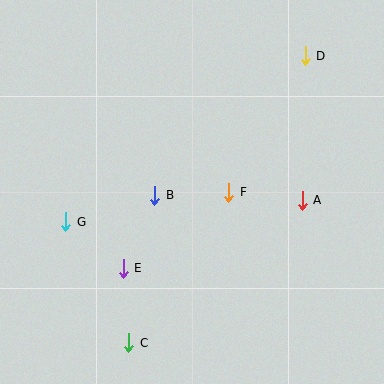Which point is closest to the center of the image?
Point F at (229, 192) is closest to the center.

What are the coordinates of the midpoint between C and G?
The midpoint between C and G is at (97, 282).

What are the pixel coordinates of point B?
Point B is at (155, 195).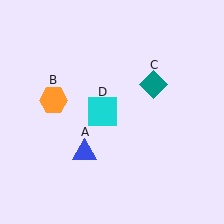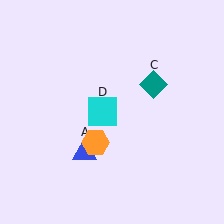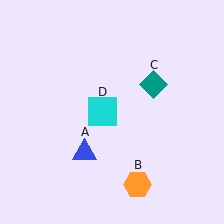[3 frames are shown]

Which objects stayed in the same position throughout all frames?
Blue triangle (object A) and teal diamond (object C) and cyan square (object D) remained stationary.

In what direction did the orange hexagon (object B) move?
The orange hexagon (object B) moved down and to the right.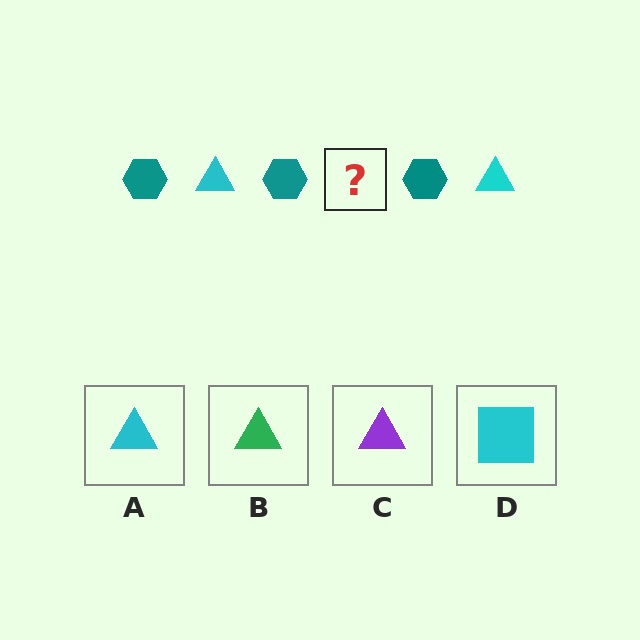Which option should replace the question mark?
Option A.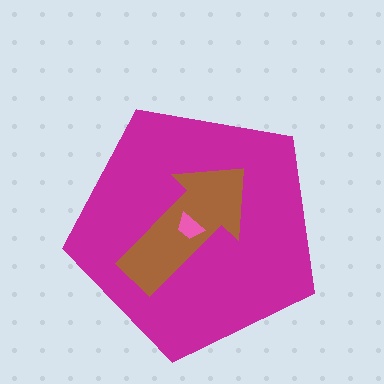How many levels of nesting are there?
3.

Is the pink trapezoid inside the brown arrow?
Yes.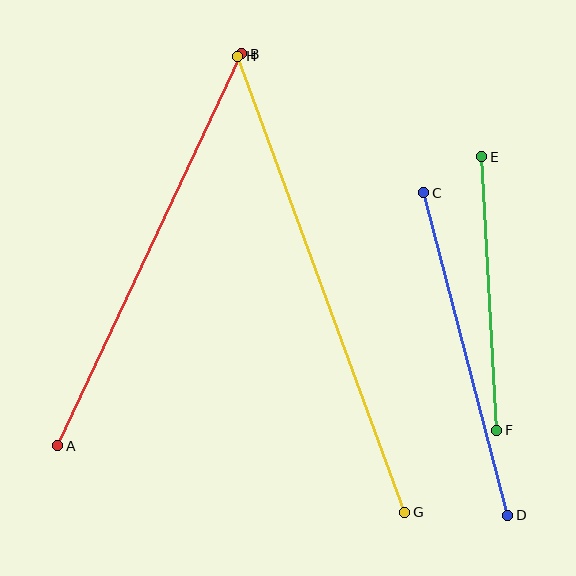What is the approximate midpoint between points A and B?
The midpoint is at approximately (150, 250) pixels.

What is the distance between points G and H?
The distance is approximately 485 pixels.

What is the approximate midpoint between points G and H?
The midpoint is at approximately (321, 284) pixels.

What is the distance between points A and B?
The distance is approximately 433 pixels.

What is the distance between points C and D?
The distance is approximately 333 pixels.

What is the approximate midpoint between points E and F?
The midpoint is at approximately (489, 293) pixels.